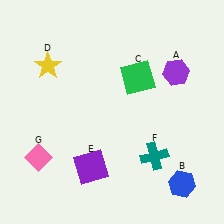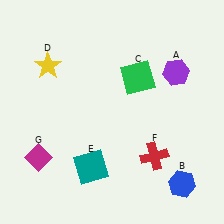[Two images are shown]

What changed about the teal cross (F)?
In Image 1, F is teal. In Image 2, it changed to red.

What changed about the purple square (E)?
In Image 1, E is purple. In Image 2, it changed to teal.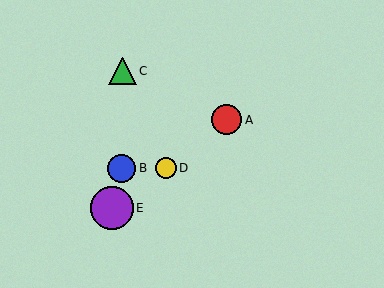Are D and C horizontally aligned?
No, D is at y≈168 and C is at y≈71.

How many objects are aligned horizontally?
2 objects (B, D) are aligned horizontally.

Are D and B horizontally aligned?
Yes, both are at y≈168.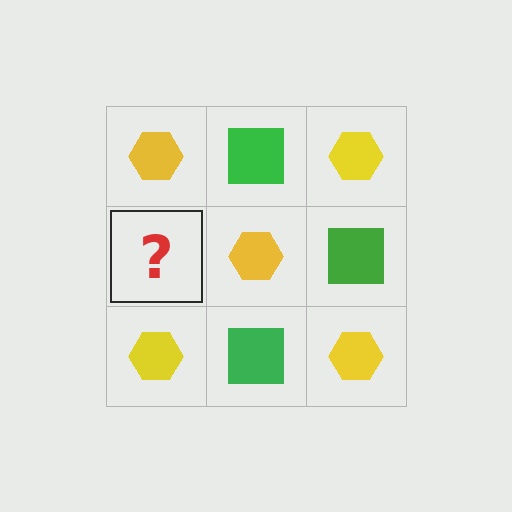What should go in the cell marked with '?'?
The missing cell should contain a green square.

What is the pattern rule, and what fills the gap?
The rule is that it alternates yellow hexagon and green square in a checkerboard pattern. The gap should be filled with a green square.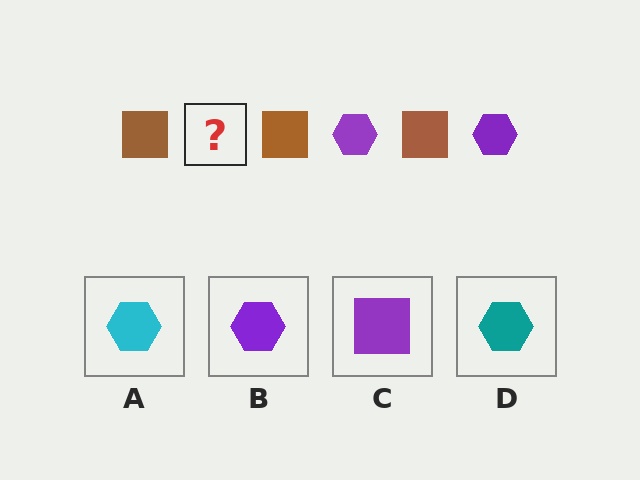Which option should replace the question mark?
Option B.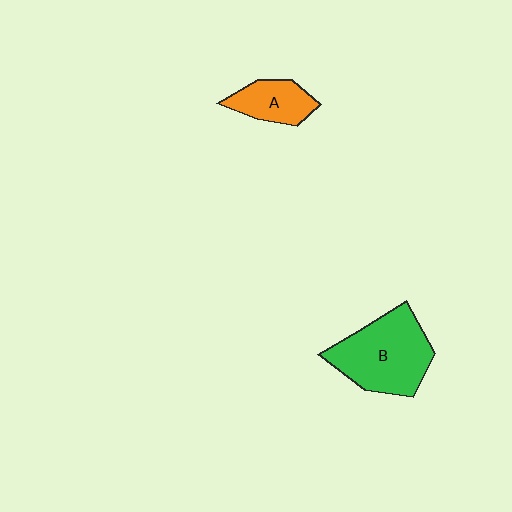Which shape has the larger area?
Shape B (green).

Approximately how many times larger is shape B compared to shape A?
Approximately 2.1 times.